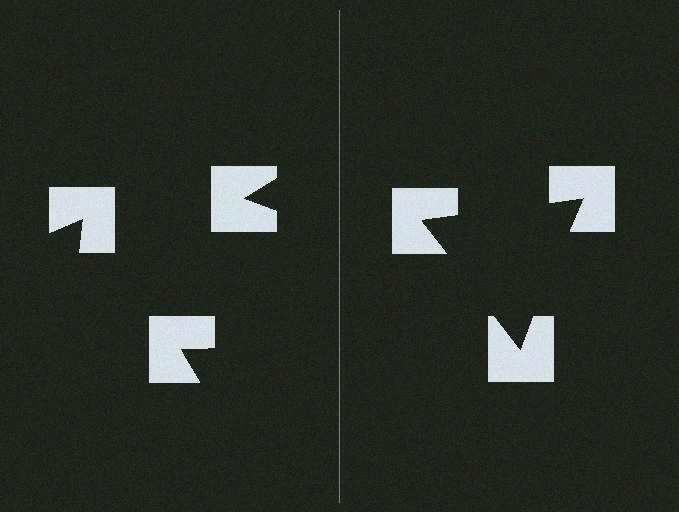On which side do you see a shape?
An illusory triangle appears on the right side. On the left side the wedge cuts are rotated, so no coherent shape forms.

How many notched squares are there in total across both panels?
6 — 3 on each side.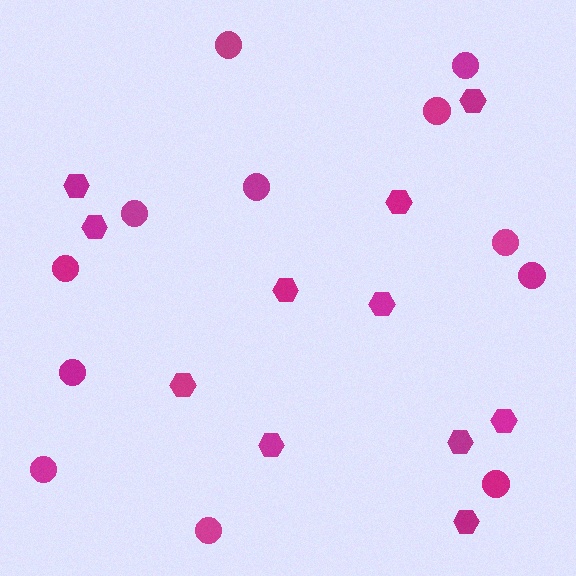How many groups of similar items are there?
There are 2 groups: one group of hexagons (11) and one group of circles (12).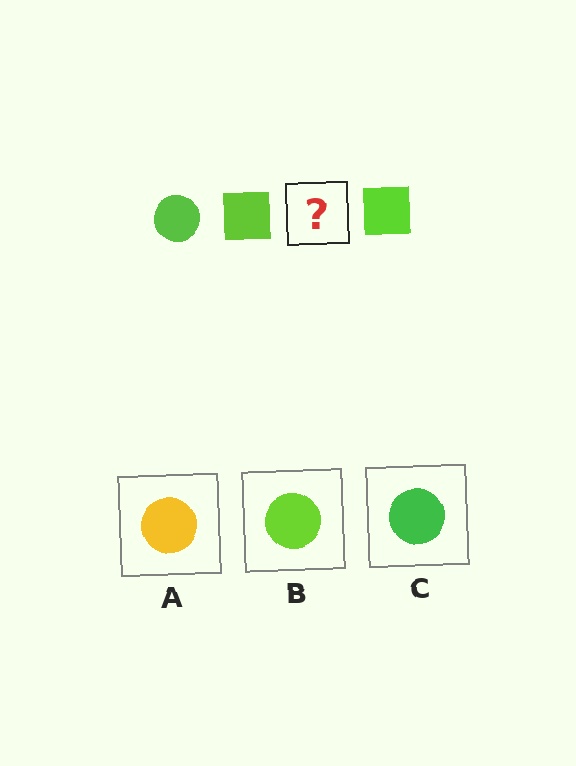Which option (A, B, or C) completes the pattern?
B.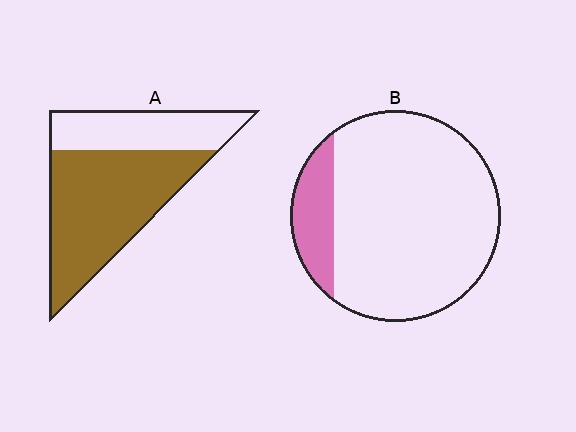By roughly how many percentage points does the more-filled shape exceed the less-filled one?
By roughly 50 percentage points (A over B).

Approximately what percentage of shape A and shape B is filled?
A is approximately 65% and B is approximately 15%.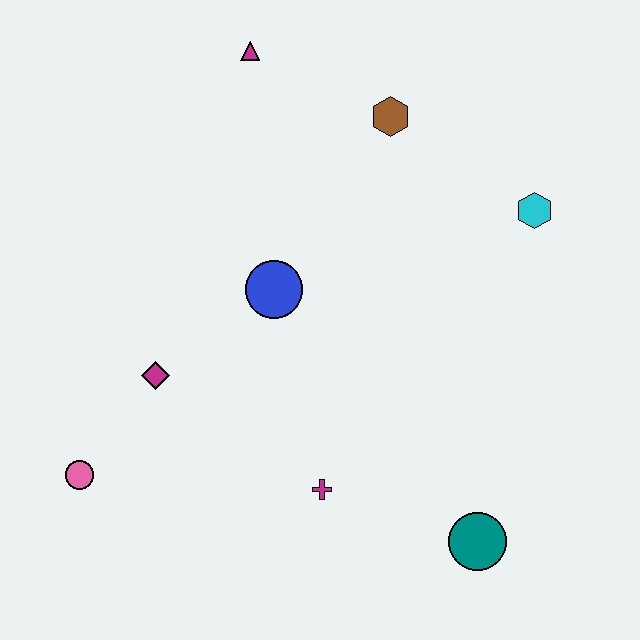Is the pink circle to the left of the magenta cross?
Yes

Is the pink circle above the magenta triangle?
No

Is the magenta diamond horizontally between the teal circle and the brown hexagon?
No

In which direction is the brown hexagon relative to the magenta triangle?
The brown hexagon is to the right of the magenta triangle.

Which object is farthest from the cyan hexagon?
The pink circle is farthest from the cyan hexagon.